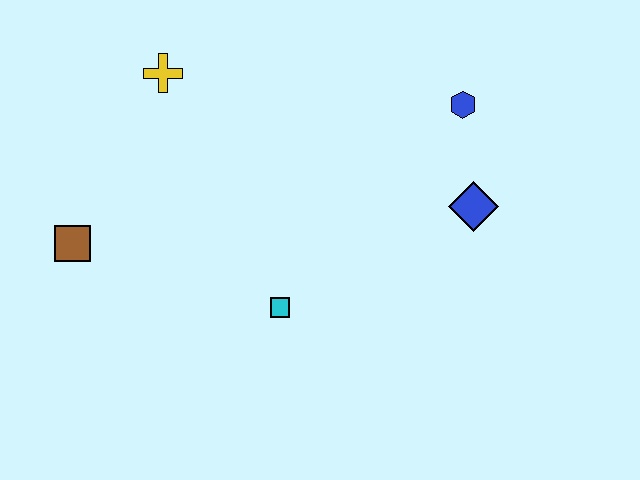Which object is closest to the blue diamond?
The blue hexagon is closest to the blue diamond.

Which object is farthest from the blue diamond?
The brown square is farthest from the blue diamond.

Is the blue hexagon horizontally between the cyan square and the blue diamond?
Yes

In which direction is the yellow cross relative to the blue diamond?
The yellow cross is to the left of the blue diamond.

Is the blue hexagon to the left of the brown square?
No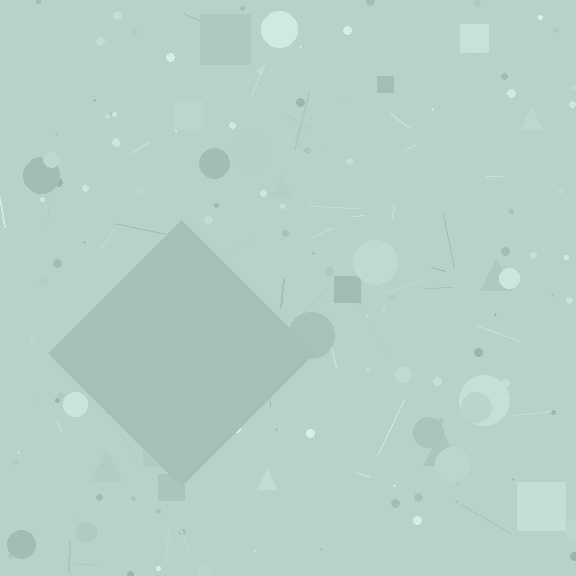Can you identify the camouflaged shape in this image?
The camouflaged shape is a diamond.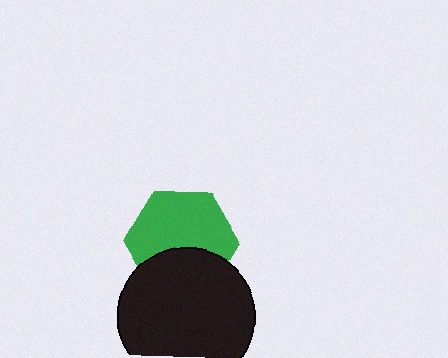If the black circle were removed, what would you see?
You would see the complete green hexagon.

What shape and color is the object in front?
The object in front is a black circle.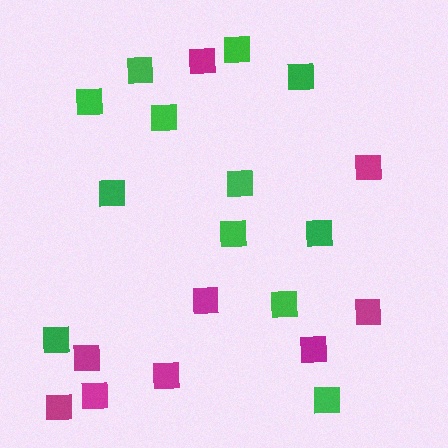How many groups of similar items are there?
There are 2 groups: one group of green squares (12) and one group of magenta squares (9).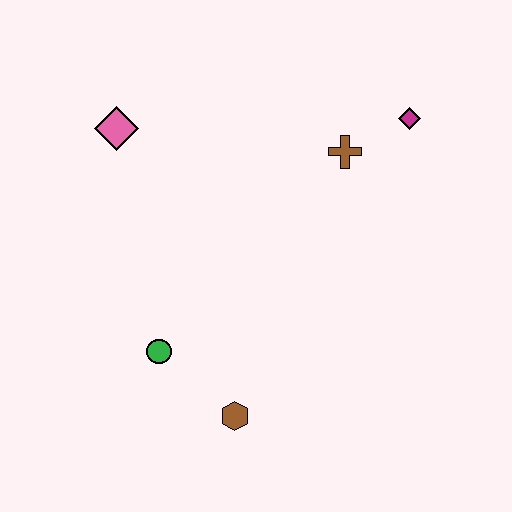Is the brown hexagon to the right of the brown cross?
No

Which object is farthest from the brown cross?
The brown hexagon is farthest from the brown cross.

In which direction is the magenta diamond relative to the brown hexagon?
The magenta diamond is above the brown hexagon.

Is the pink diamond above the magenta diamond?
No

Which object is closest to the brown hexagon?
The green circle is closest to the brown hexagon.